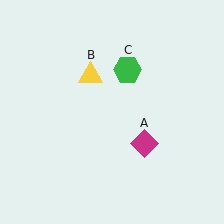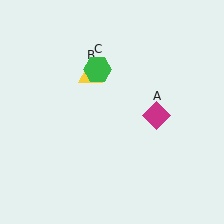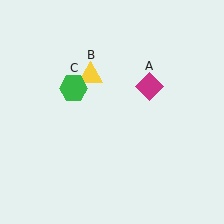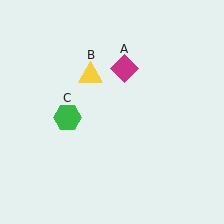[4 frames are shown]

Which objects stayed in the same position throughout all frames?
Yellow triangle (object B) remained stationary.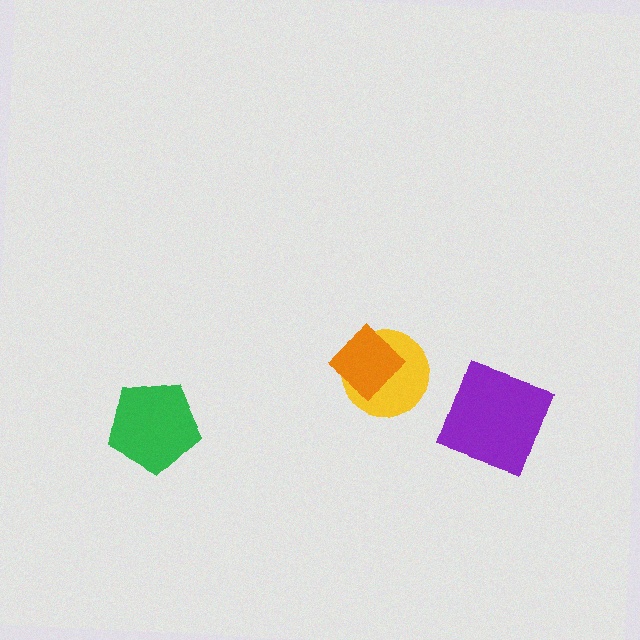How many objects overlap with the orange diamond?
1 object overlaps with the orange diamond.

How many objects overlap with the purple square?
0 objects overlap with the purple square.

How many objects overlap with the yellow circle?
1 object overlaps with the yellow circle.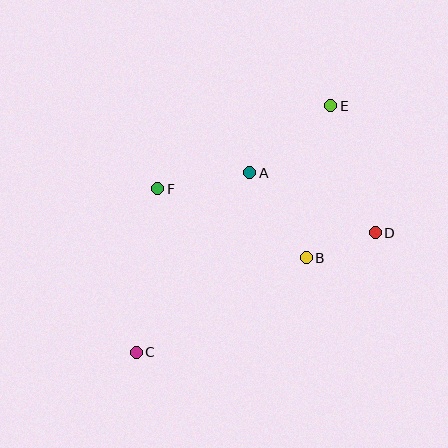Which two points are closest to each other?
Points B and D are closest to each other.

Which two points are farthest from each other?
Points C and E are farthest from each other.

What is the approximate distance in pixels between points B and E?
The distance between B and E is approximately 154 pixels.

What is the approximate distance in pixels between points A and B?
The distance between A and B is approximately 102 pixels.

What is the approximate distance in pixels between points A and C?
The distance between A and C is approximately 213 pixels.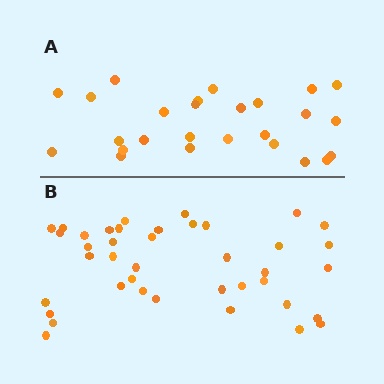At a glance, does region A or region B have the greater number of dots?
Region B (the bottom region) has more dots.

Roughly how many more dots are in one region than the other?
Region B has approximately 15 more dots than region A.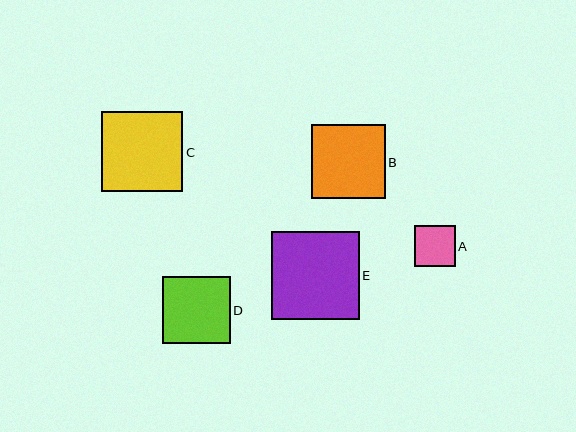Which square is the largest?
Square E is the largest with a size of approximately 88 pixels.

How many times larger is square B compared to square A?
Square B is approximately 1.8 times the size of square A.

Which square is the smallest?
Square A is the smallest with a size of approximately 41 pixels.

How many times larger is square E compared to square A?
Square E is approximately 2.1 times the size of square A.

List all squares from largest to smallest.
From largest to smallest: E, C, B, D, A.